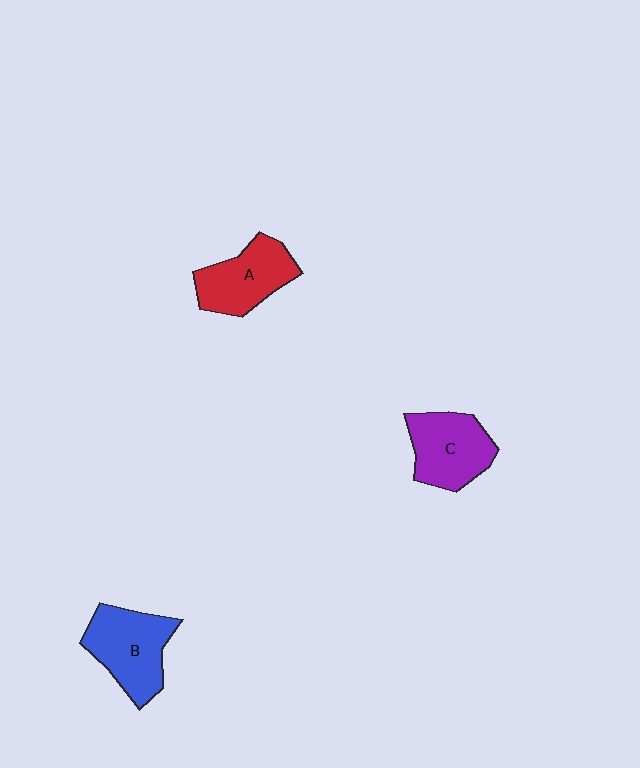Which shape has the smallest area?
Shape A (red).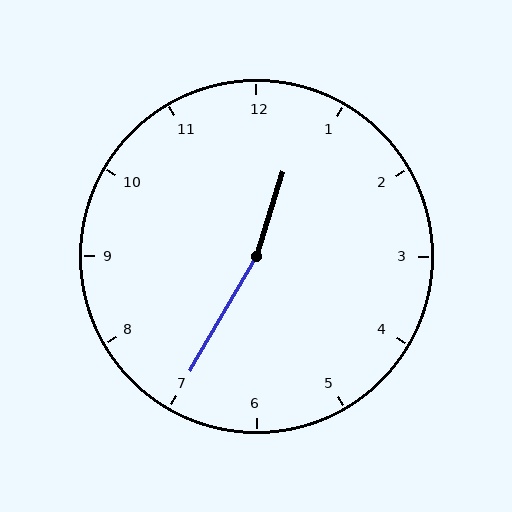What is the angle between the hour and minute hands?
Approximately 168 degrees.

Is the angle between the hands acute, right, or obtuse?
It is obtuse.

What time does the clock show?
12:35.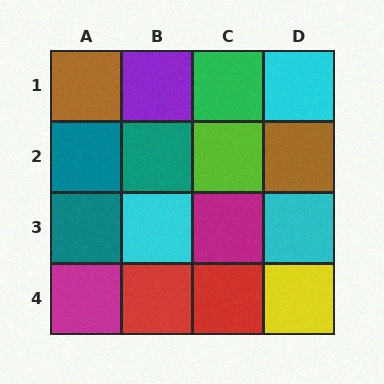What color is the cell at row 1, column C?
Green.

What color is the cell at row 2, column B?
Teal.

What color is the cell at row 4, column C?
Red.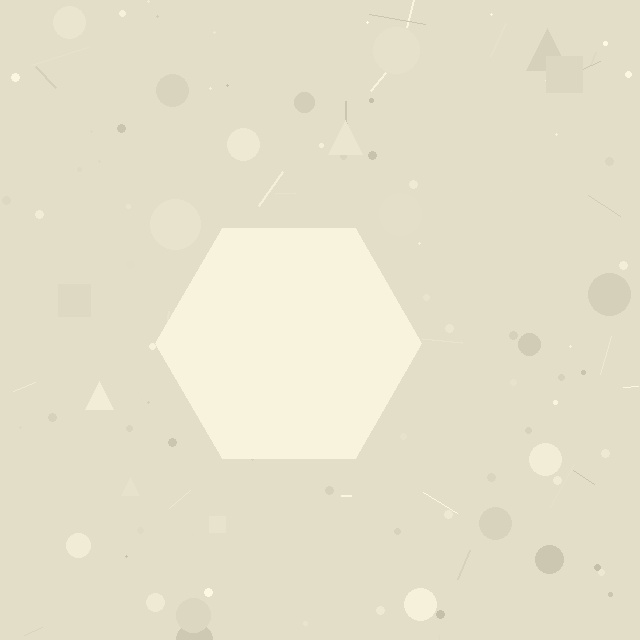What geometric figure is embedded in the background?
A hexagon is embedded in the background.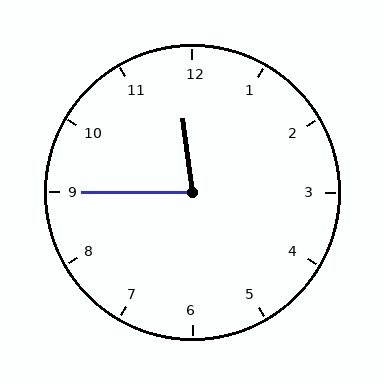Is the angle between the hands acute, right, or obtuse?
It is acute.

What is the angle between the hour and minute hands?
Approximately 82 degrees.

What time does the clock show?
11:45.